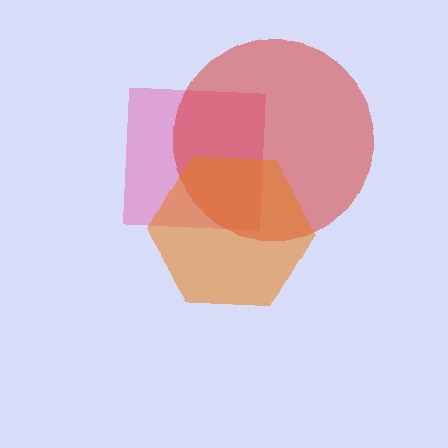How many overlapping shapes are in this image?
There are 3 overlapping shapes in the image.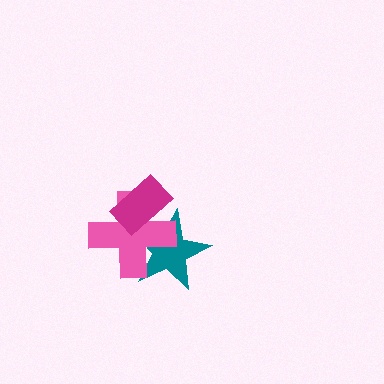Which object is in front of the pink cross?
The magenta rectangle is in front of the pink cross.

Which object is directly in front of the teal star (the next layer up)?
The pink cross is directly in front of the teal star.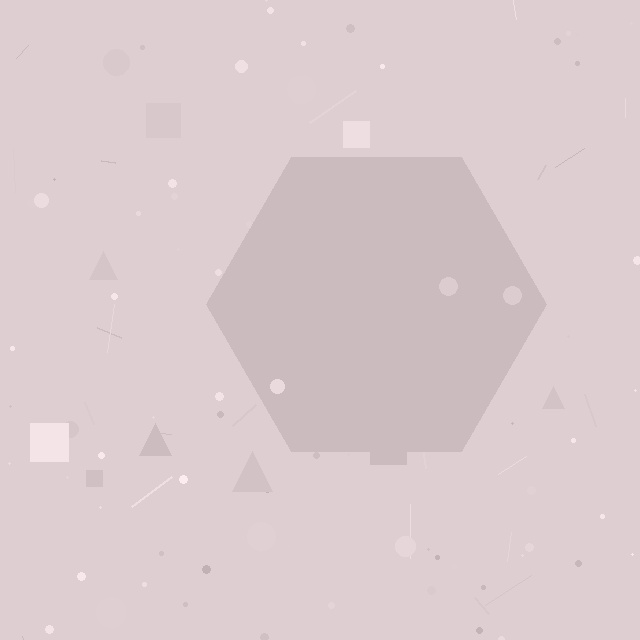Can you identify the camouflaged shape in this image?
The camouflaged shape is a hexagon.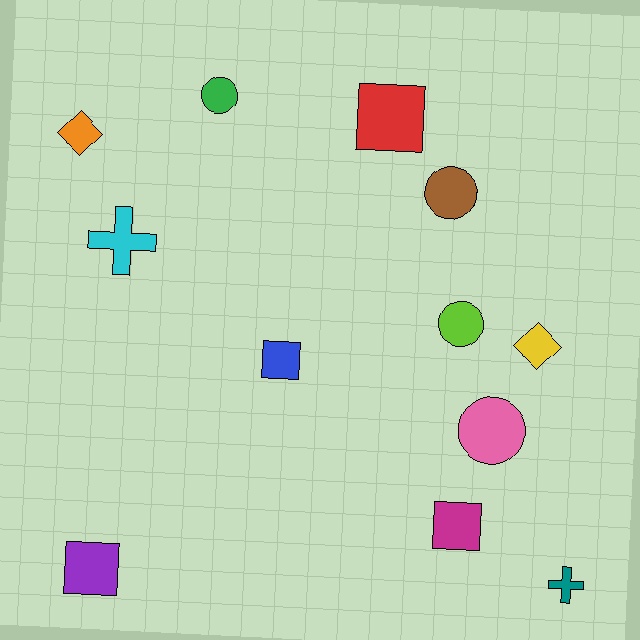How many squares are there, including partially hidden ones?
There are 4 squares.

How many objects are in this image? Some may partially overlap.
There are 12 objects.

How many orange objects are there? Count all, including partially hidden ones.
There is 1 orange object.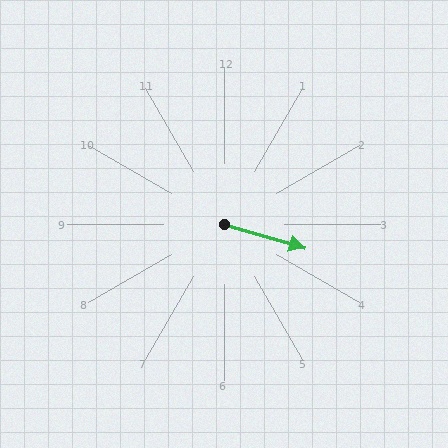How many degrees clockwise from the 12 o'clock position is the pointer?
Approximately 107 degrees.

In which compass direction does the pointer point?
East.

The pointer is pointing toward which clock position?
Roughly 4 o'clock.